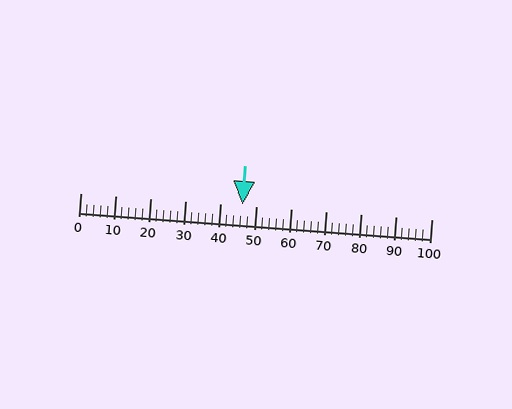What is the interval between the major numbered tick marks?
The major tick marks are spaced 10 units apart.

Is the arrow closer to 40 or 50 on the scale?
The arrow is closer to 50.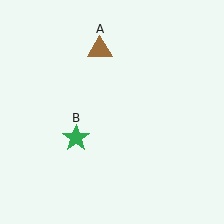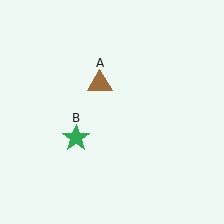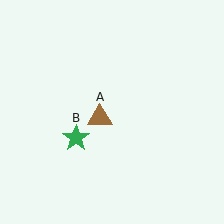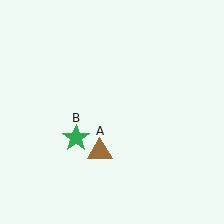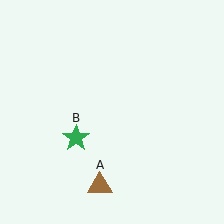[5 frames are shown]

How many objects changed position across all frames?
1 object changed position: brown triangle (object A).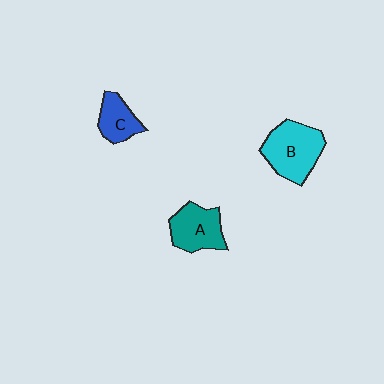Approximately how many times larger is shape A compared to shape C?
Approximately 1.4 times.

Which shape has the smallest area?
Shape C (blue).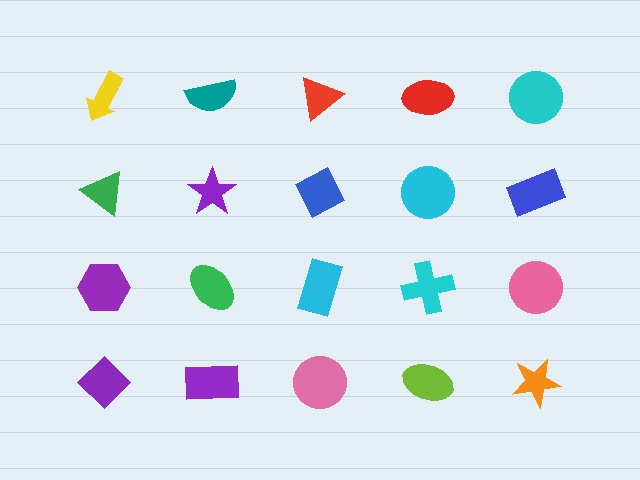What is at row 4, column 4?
A lime ellipse.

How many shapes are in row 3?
5 shapes.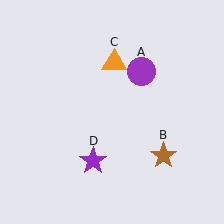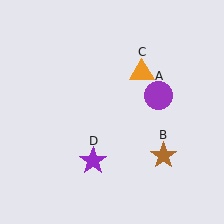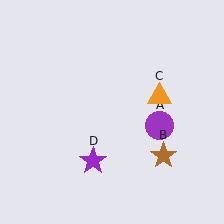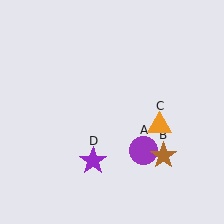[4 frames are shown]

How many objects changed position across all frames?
2 objects changed position: purple circle (object A), orange triangle (object C).